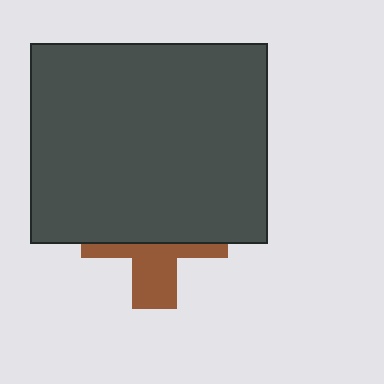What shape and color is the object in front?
The object in front is a dark gray rectangle.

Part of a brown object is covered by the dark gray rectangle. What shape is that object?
It is a cross.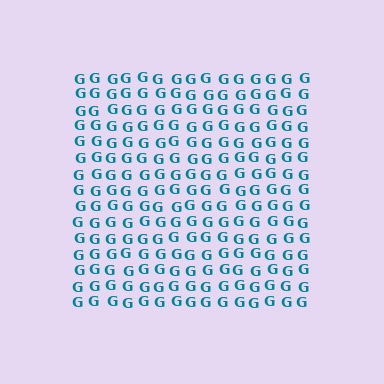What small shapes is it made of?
It is made of small letter G's.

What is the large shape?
The large shape is a square.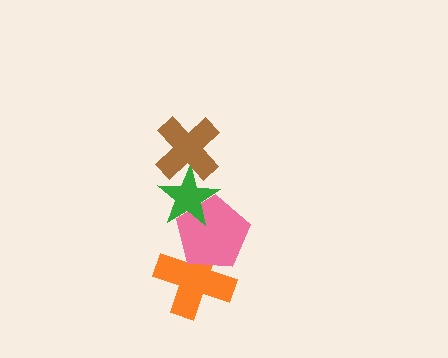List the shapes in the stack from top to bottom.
From top to bottom: the brown cross, the green star, the pink pentagon, the orange cross.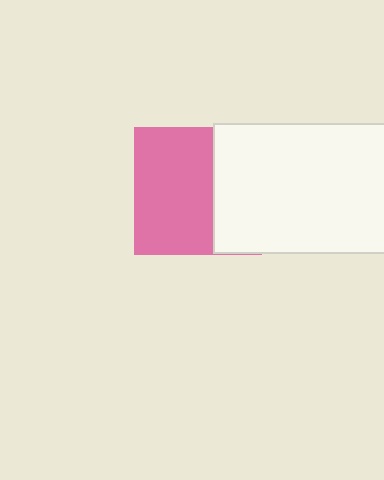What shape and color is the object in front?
The object in front is a white rectangle.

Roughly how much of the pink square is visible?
About half of it is visible (roughly 63%).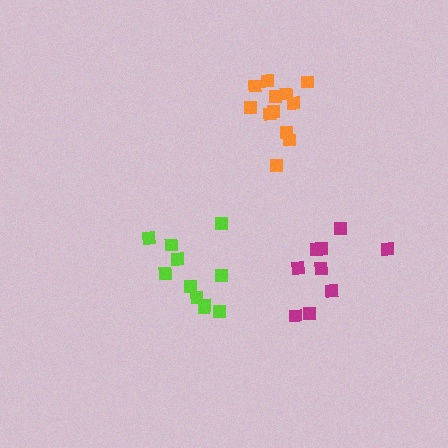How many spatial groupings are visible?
There are 3 spatial groupings.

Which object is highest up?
The orange cluster is topmost.